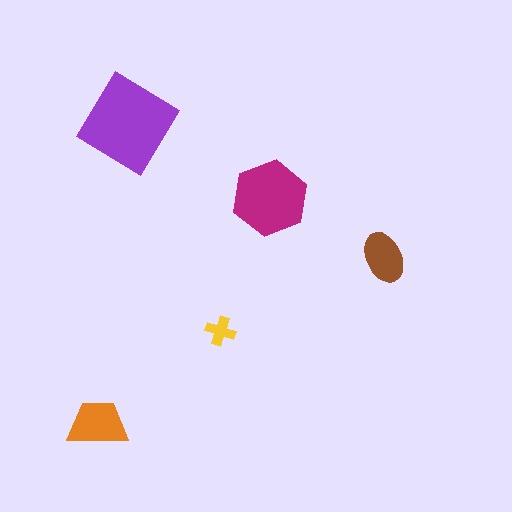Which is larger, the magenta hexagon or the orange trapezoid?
The magenta hexagon.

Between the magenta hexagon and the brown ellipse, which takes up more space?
The magenta hexagon.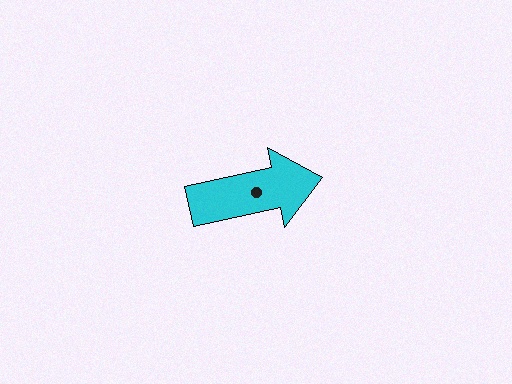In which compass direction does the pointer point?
East.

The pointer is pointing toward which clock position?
Roughly 3 o'clock.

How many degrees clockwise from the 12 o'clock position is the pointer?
Approximately 78 degrees.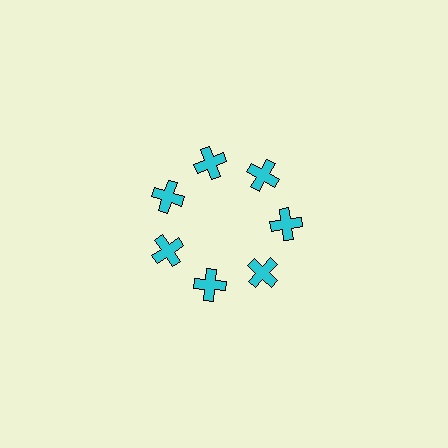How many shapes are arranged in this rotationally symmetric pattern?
There are 7 shapes, arranged in 7 groups of 1.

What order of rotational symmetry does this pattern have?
This pattern has 7-fold rotational symmetry.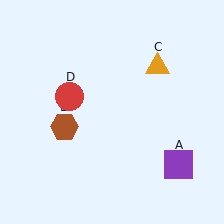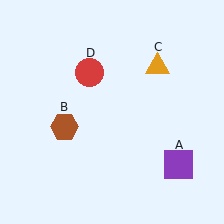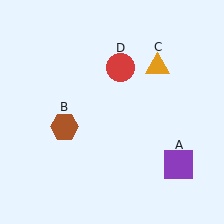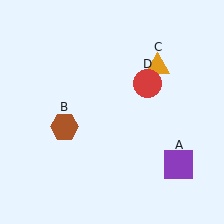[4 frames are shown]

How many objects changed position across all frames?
1 object changed position: red circle (object D).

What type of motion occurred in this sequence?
The red circle (object D) rotated clockwise around the center of the scene.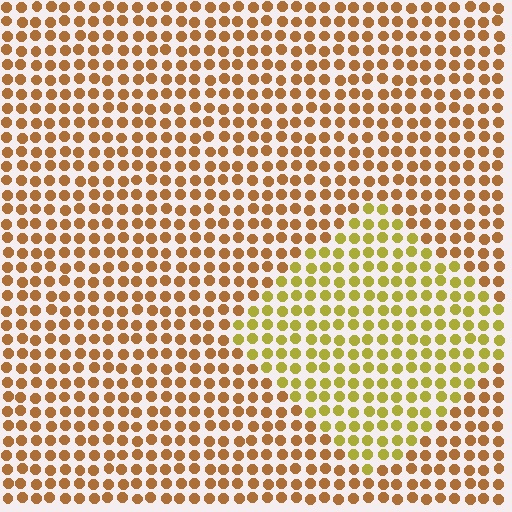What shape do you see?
I see a diamond.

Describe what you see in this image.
The image is filled with small brown elements in a uniform arrangement. A diamond-shaped region is visible where the elements are tinted to a slightly different hue, forming a subtle color boundary.